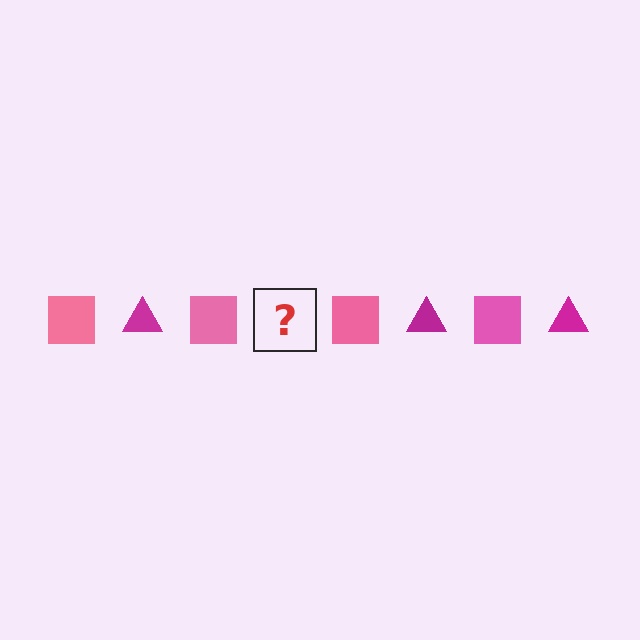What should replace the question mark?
The question mark should be replaced with a magenta triangle.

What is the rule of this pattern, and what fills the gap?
The rule is that the pattern alternates between pink square and magenta triangle. The gap should be filled with a magenta triangle.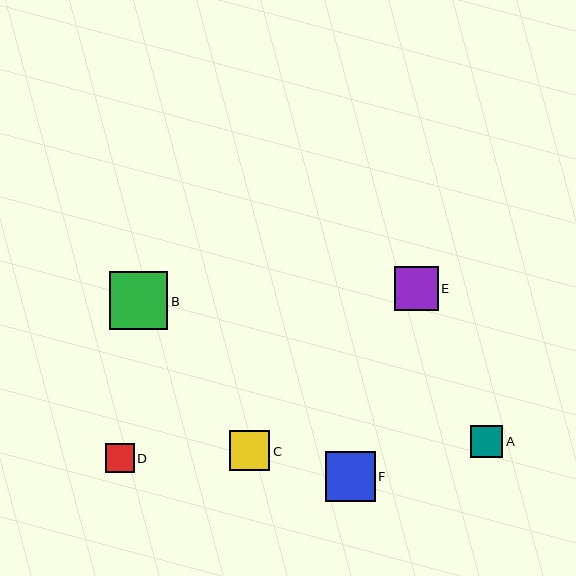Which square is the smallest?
Square D is the smallest with a size of approximately 28 pixels.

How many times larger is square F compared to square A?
Square F is approximately 1.5 times the size of square A.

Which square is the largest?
Square B is the largest with a size of approximately 58 pixels.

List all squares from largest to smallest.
From largest to smallest: B, F, E, C, A, D.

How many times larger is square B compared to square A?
Square B is approximately 1.8 times the size of square A.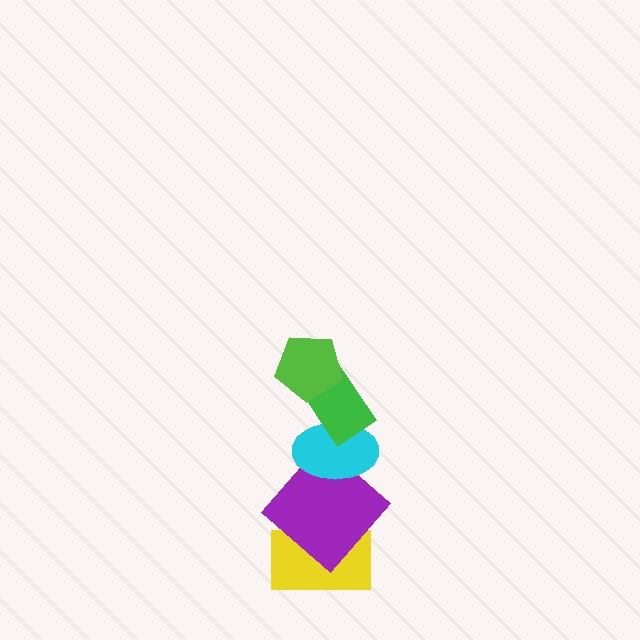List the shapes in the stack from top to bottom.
From top to bottom: the lime pentagon, the green rectangle, the cyan ellipse, the purple diamond, the yellow rectangle.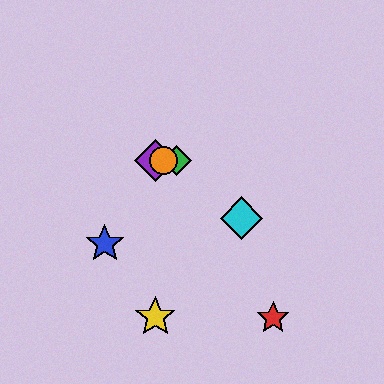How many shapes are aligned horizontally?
3 shapes (the green diamond, the purple diamond, the orange circle) are aligned horizontally.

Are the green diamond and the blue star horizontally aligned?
No, the green diamond is at y≈161 and the blue star is at y≈244.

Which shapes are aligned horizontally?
The green diamond, the purple diamond, the orange circle are aligned horizontally.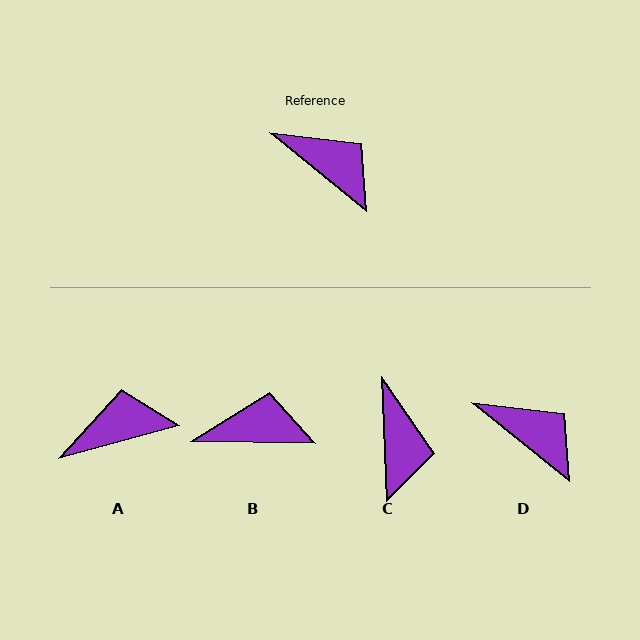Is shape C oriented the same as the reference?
No, it is off by about 49 degrees.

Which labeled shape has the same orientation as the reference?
D.